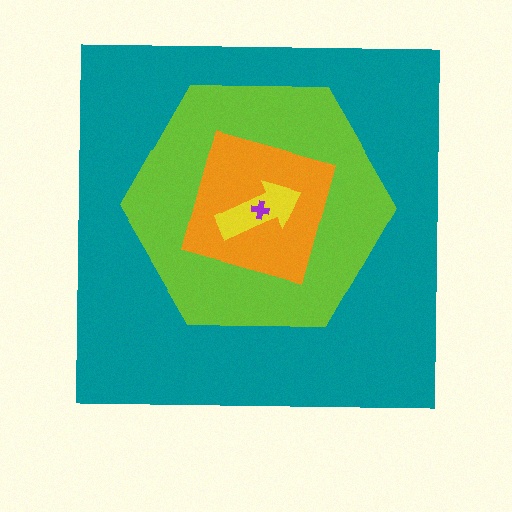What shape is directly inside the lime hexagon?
The orange diamond.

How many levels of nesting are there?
5.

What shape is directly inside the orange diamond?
The yellow arrow.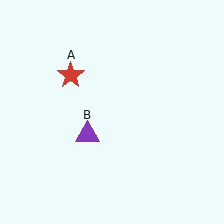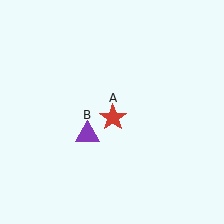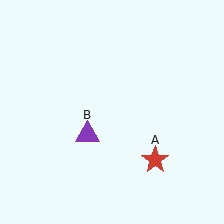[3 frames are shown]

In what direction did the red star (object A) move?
The red star (object A) moved down and to the right.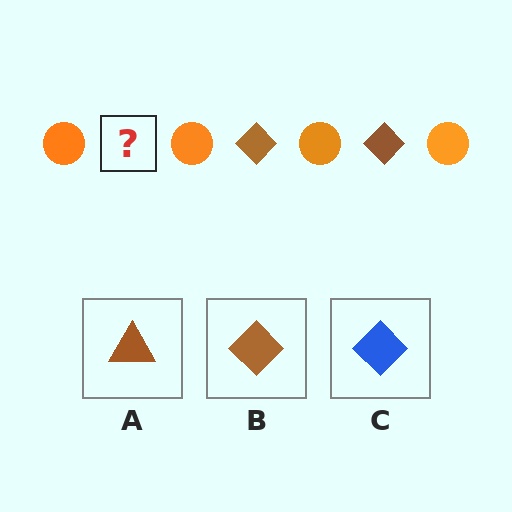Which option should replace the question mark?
Option B.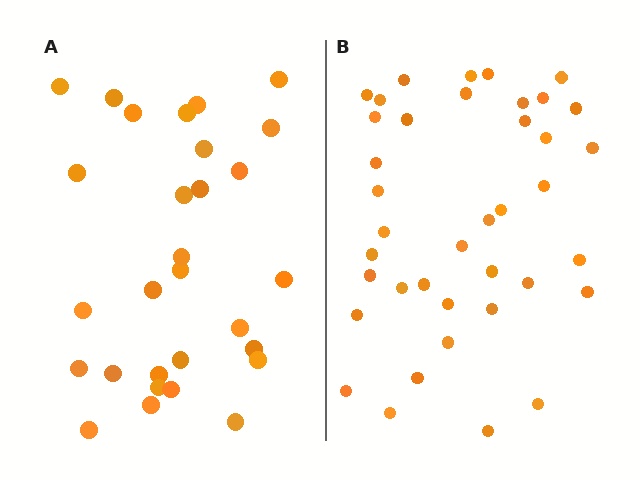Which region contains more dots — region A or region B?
Region B (the right region) has more dots.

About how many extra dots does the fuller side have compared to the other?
Region B has roughly 10 or so more dots than region A.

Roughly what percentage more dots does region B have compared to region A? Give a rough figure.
About 35% more.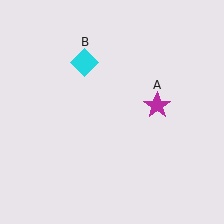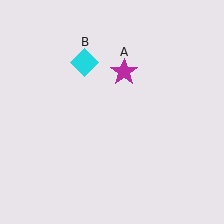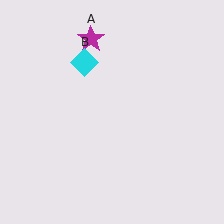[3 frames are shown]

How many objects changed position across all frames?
1 object changed position: magenta star (object A).